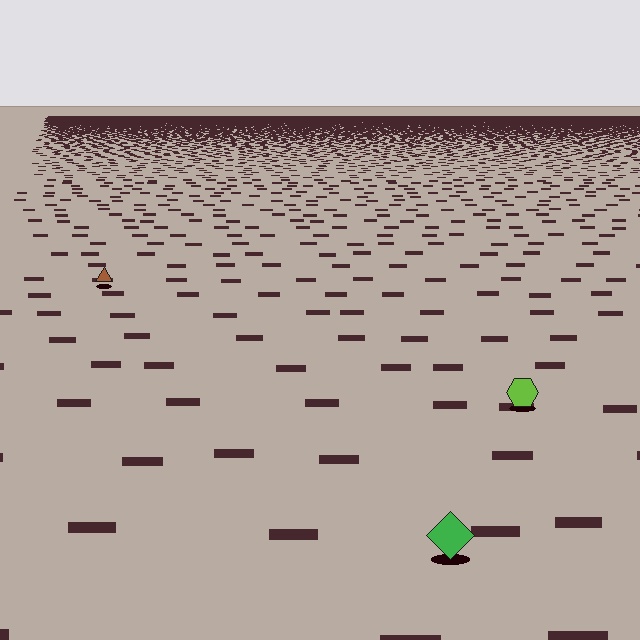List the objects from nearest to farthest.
From nearest to farthest: the green diamond, the lime hexagon, the brown triangle.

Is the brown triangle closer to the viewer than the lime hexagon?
No. The lime hexagon is closer — you can tell from the texture gradient: the ground texture is coarser near it.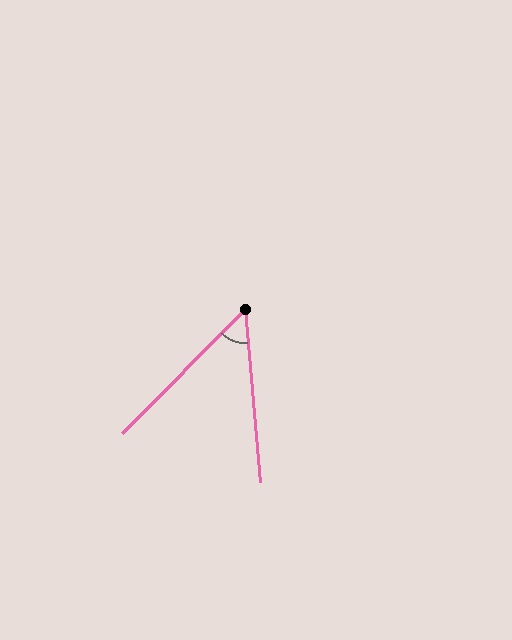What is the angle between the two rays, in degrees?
Approximately 50 degrees.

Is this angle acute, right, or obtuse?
It is acute.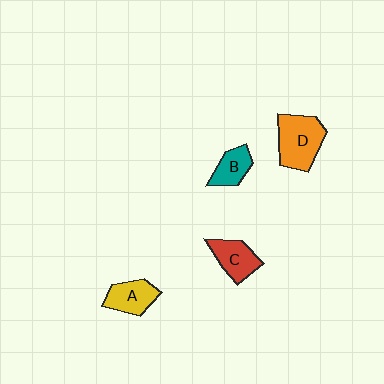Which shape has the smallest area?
Shape B (teal).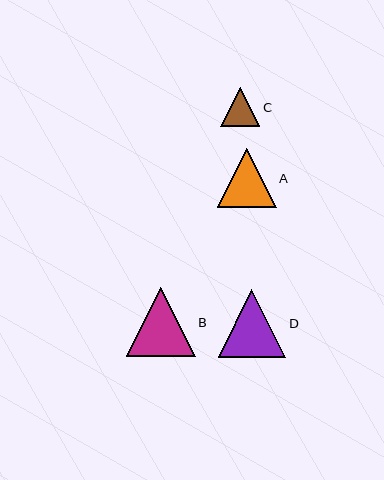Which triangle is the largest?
Triangle B is the largest with a size of approximately 69 pixels.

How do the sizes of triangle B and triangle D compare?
Triangle B and triangle D are approximately the same size.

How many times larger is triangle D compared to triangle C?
Triangle D is approximately 1.7 times the size of triangle C.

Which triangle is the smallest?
Triangle C is the smallest with a size of approximately 39 pixels.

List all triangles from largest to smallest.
From largest to smallest: B, D, A, C.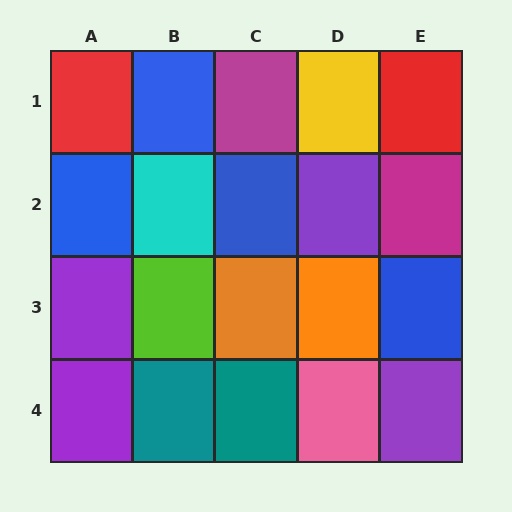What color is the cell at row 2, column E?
Magenta.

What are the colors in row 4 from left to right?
Purple, teal, teal, pink, purple.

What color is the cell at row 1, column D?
Yellow.